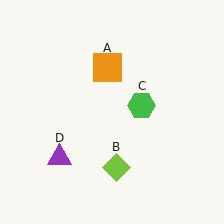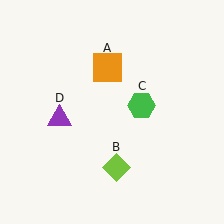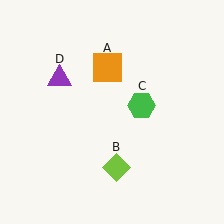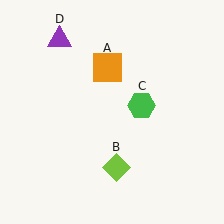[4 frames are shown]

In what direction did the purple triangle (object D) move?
The purple triangle (object D) moved up.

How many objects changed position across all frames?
1 object changed position: purple triangle (object D).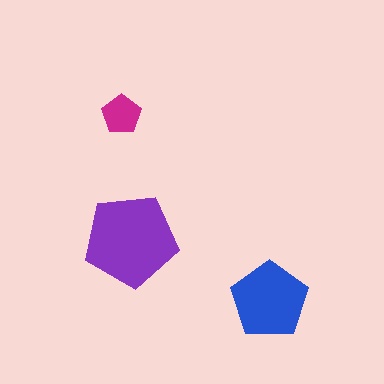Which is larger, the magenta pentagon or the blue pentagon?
The blue one.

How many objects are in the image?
There are 3 objects in the image.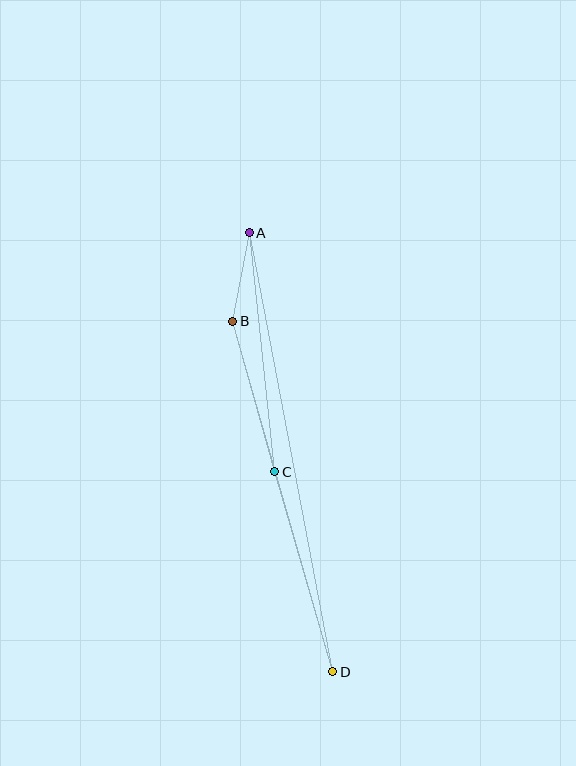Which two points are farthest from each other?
Points A and D are farthest from each other.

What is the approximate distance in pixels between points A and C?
The distance between A and C is approximately 240 pixels.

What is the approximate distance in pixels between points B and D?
The distance between B and D is approximately 365 pixels.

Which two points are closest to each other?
Points A and B are closest to each other.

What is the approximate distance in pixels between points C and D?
The distance between C and D is approximately 208 pixels.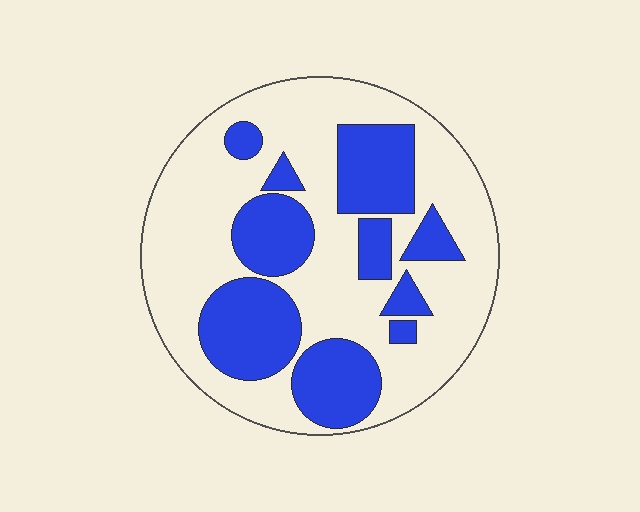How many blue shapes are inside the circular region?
10.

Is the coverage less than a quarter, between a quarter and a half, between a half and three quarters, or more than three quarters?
Between a quarter and a half.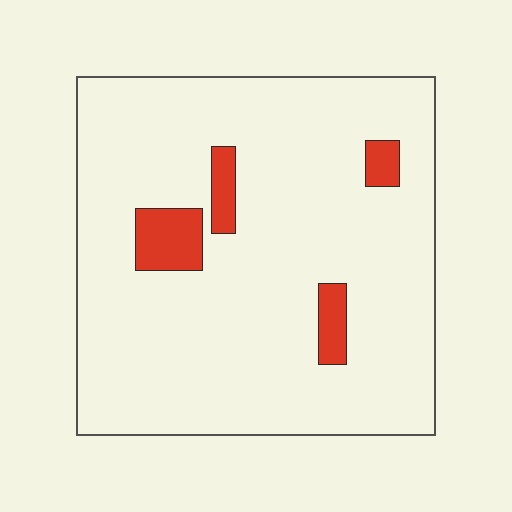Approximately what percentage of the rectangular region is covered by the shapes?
Approximately 10%.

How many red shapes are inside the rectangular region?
4.